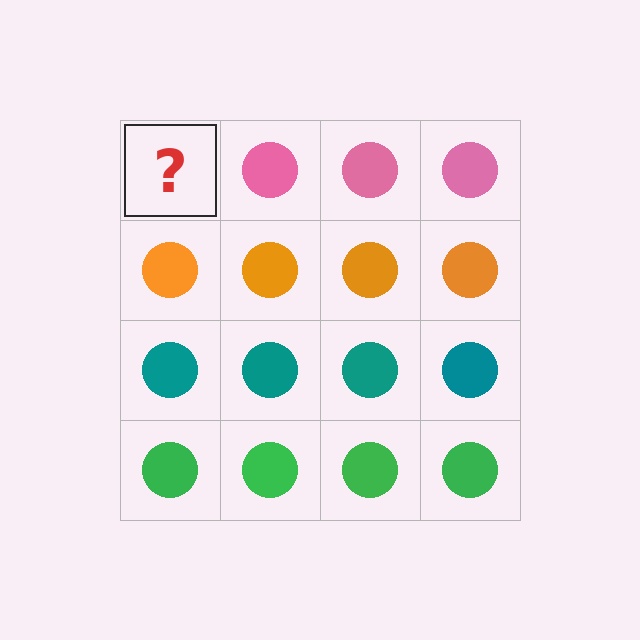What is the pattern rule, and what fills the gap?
The rule is that each row has a consistent color. The gap should be filled with a pink circle.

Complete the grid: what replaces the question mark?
The question mark should be replaced with a pink circle.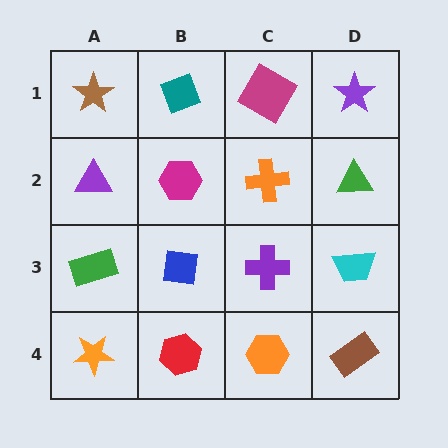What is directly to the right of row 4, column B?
An orange hexagon.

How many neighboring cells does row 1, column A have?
2.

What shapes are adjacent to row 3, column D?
A green triangle (row 2, column D), a brown rectangle (row 4, column D), a purple cross (row 3, column C).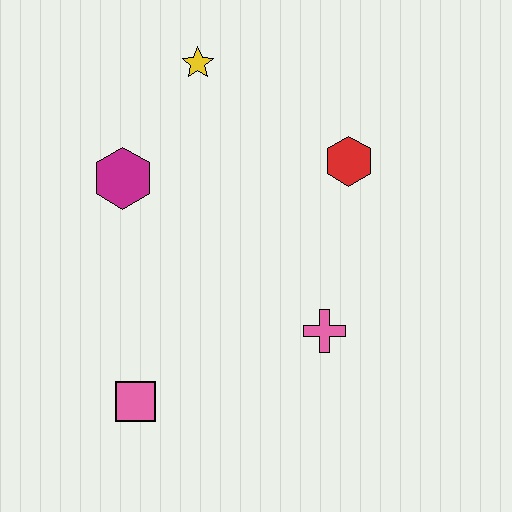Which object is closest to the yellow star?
The magenta hexagon is closest to the yellow star.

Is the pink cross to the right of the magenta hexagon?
Yes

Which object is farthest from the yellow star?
The pink square is farthest from the yellow star.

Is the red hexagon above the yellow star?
No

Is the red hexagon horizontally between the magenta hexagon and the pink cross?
No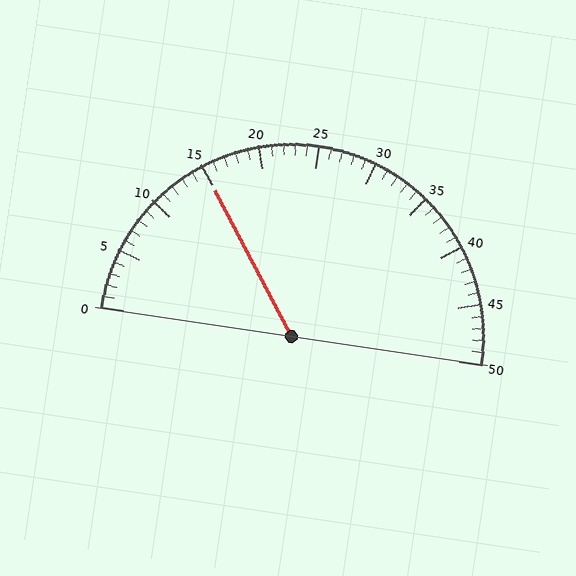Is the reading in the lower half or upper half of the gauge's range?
The reading is in the lower half of the range (0 to 50).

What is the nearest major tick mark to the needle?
The nearest major tick mark is 15.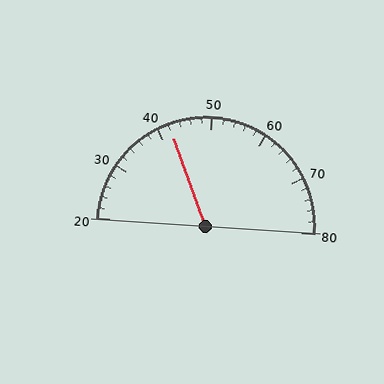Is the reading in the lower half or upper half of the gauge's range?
The reading is in the lower half of the range (20 to 80).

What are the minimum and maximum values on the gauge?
The gauge ranges from 20 to 80.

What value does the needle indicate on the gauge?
The needle indicates approximately 42.